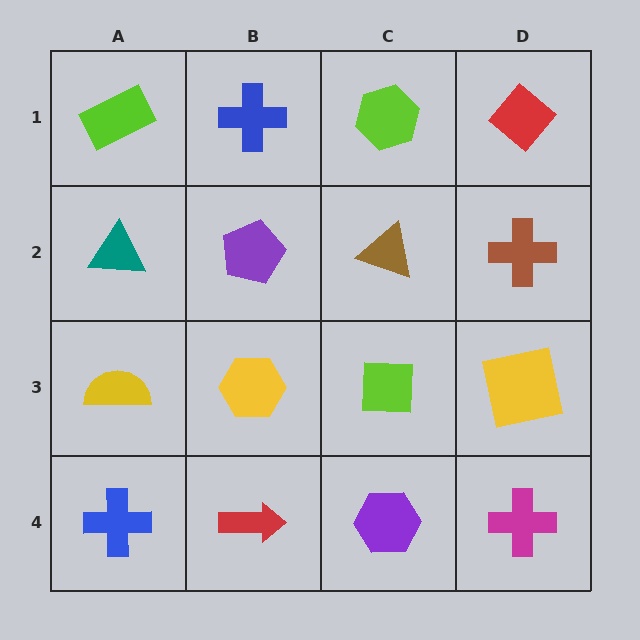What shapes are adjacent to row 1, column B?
A purple pentagon (row 2, column B), a lime rectangle (row 1, column A), a lime hexagon (row 1, column C).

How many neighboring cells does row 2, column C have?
4.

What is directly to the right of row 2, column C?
A brown cross.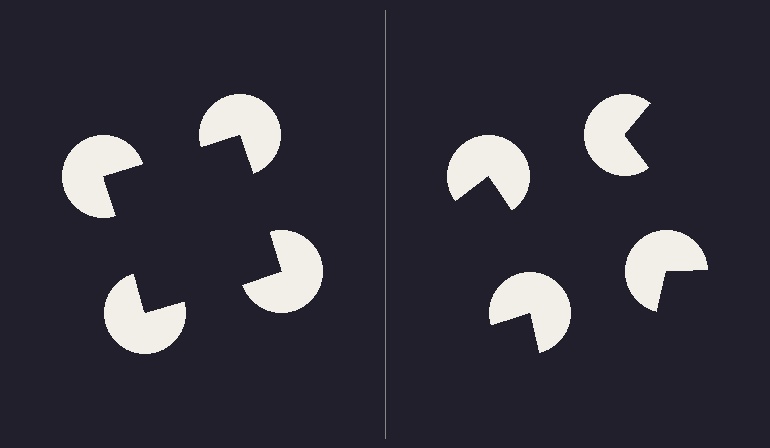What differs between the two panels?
The pac-man discs are positioned identically on both sides; only the wedge orientations differ. On the left they align to a square; on the right they are misaligned.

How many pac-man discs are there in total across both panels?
8 — 4 on each side.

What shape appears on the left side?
An illusory square.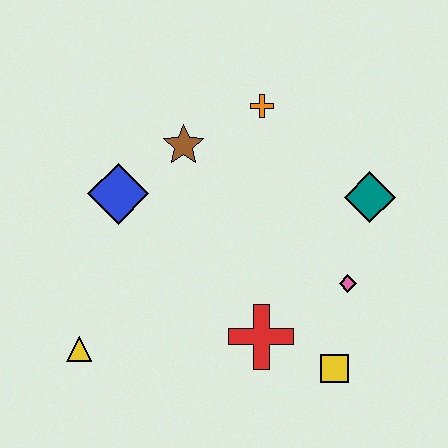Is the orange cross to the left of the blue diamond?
No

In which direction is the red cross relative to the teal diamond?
The red cross is below the teal diamond.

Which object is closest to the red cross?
The yellow square is closest to the red cross.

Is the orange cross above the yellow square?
Yes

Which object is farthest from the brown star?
The yellow square is farthest from the brown star.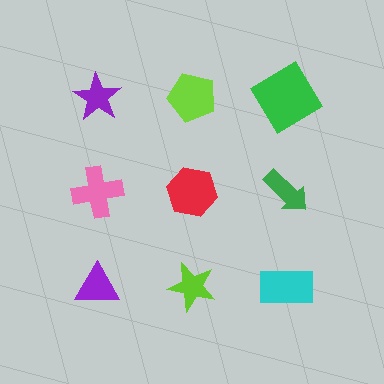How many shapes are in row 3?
3 shapes.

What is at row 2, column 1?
A pink cross.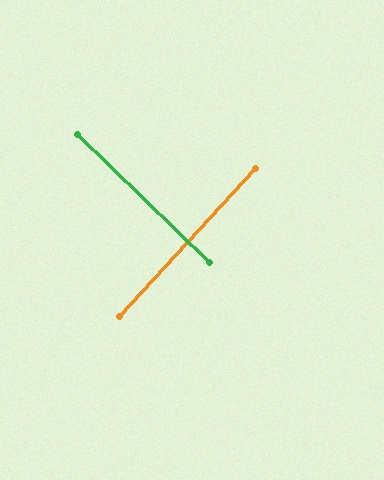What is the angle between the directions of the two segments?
Approximately 88 degrees.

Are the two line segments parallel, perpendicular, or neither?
Perpendicular — they meet at approximately 88°.